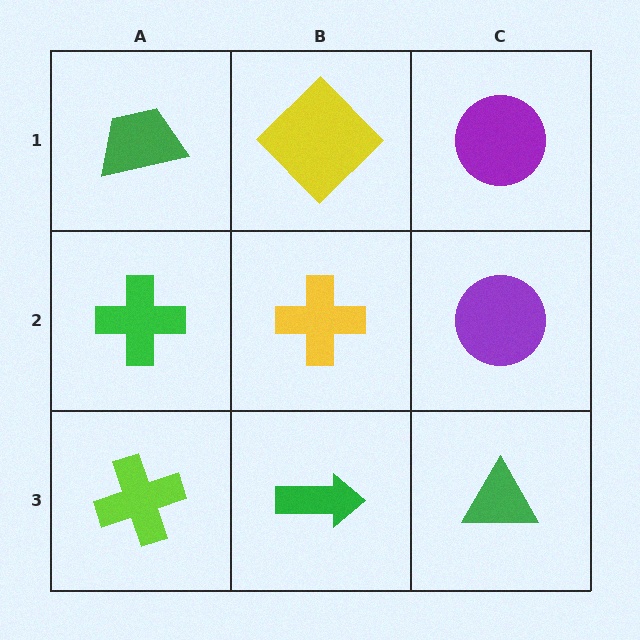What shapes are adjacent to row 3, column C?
A purple circle (row 2, column C), a green arrow (row 3, column B).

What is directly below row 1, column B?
A yellow cross.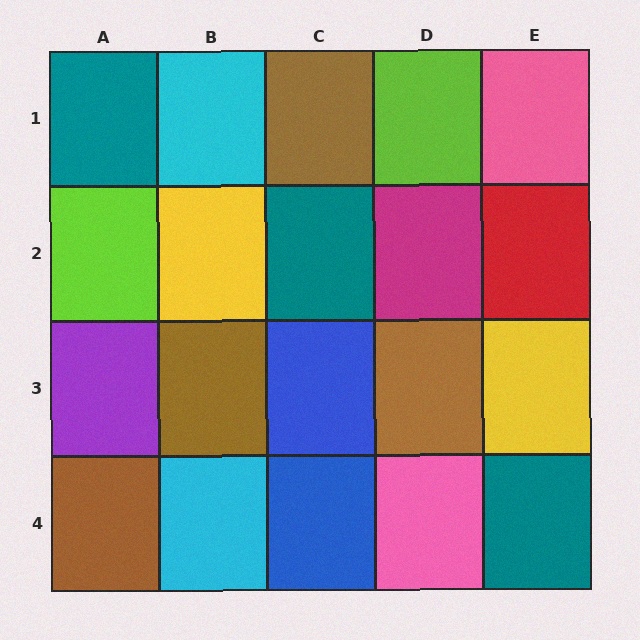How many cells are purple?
1 cell is purple.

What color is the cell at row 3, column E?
Yellow.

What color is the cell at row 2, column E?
Red.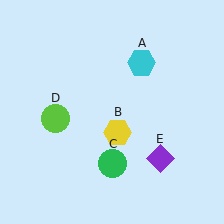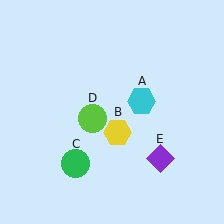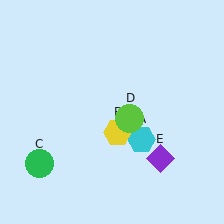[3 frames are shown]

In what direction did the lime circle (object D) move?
The lime circle (object D) moved right.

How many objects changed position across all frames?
3 objects changed position: cyan hexagon (object A), green circle (object C), lime circle (object D).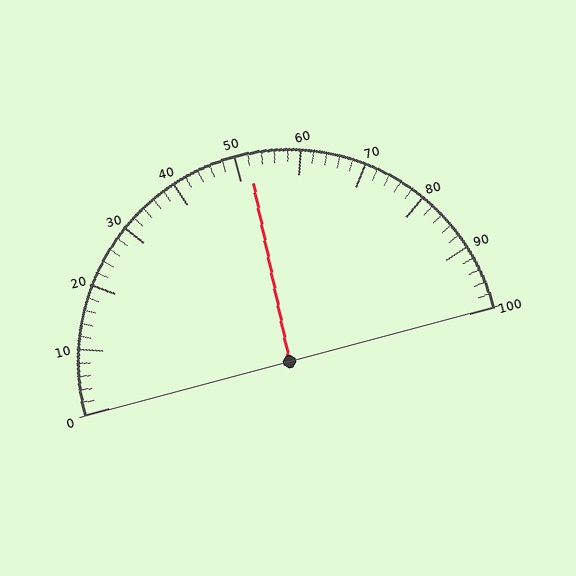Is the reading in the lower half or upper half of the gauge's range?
The reading is in the upper half of the range (0 to 100).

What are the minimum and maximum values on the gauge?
The gauge ranges from 0 to 100.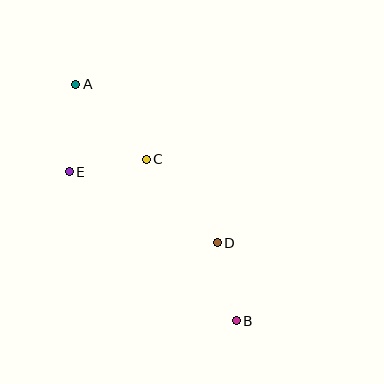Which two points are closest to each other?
Points C and E are closest to each other.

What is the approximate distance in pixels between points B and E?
The distance between B and E is approximately 224 pixels.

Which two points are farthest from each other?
Points A and B are farthest from each other.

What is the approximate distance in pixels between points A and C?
The distance between A and C is approximately 103 pixels.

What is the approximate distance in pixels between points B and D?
The distance between B and D is approximately 81 pixels.